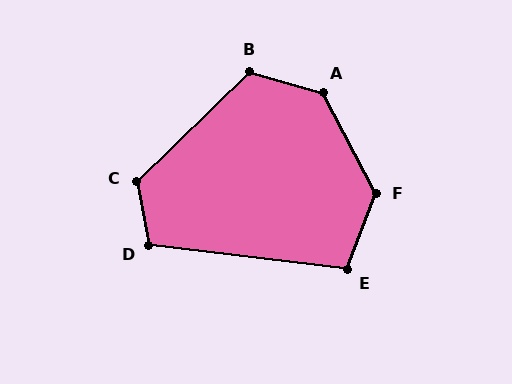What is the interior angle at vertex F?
Approximately 132 degrees (obtuse).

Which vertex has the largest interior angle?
A, at approximately 133 degrees.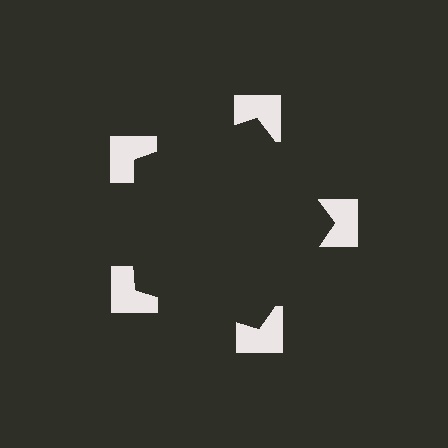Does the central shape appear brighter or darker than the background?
It typically appears slightly darker than the background, even though no actual brightness change is drawn.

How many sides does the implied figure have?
5 sides.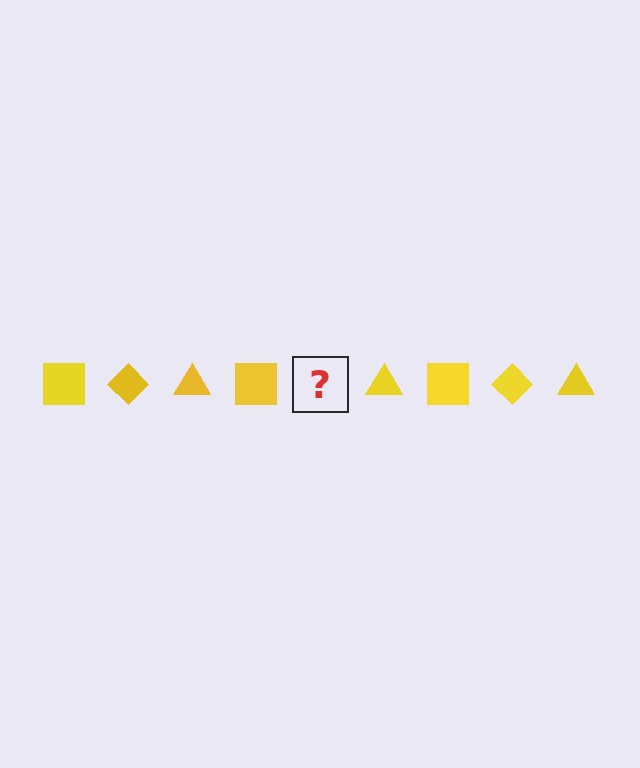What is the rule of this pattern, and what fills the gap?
The rule is that the pattern cycles through square, diamond, triangle shapes in yellow. The gap should be filled with a yellow diamond.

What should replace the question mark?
The question mark should be replaced with a yellow diamond.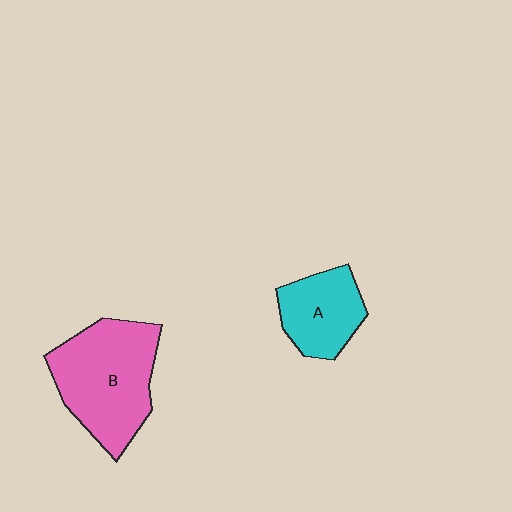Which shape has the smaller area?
Shape A (cyan).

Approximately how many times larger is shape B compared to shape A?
Approximately 1.7 times.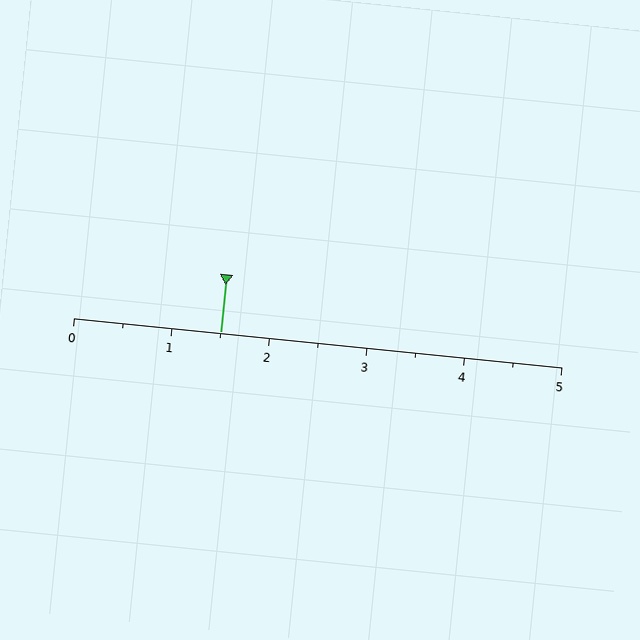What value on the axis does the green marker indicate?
The marker indicates approximately 1.5.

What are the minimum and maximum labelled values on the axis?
The axis runs from 0 to 5.